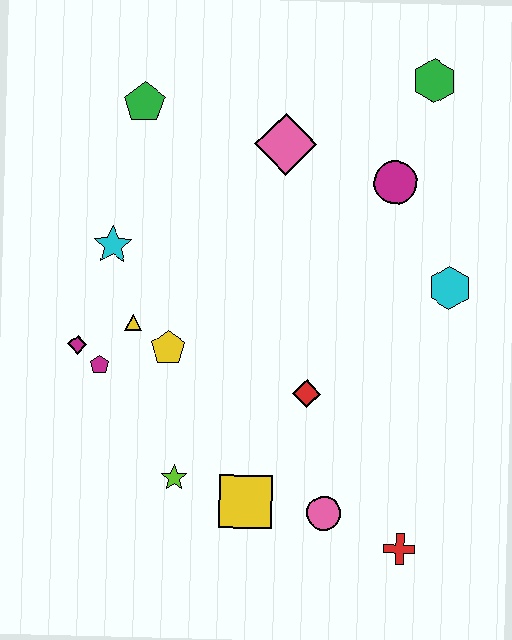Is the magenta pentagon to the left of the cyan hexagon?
Yes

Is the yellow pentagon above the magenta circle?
No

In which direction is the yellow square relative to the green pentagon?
The yellow square is below the green pentagon.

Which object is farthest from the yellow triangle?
The green hexagon is farthest from the yellow triangle.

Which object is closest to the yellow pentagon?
The yellow triangle is closest to the yellow pentagon.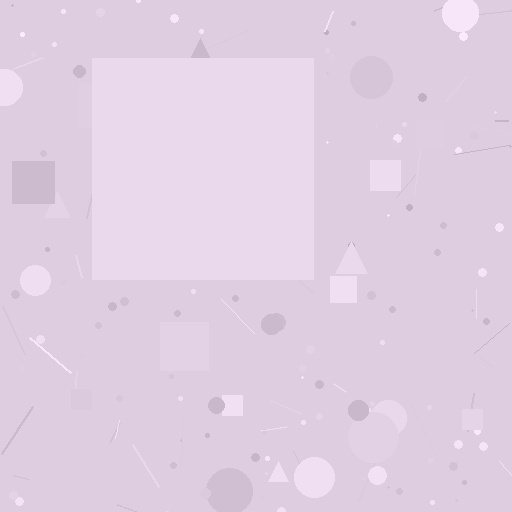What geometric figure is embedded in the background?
A square is embedded in the background.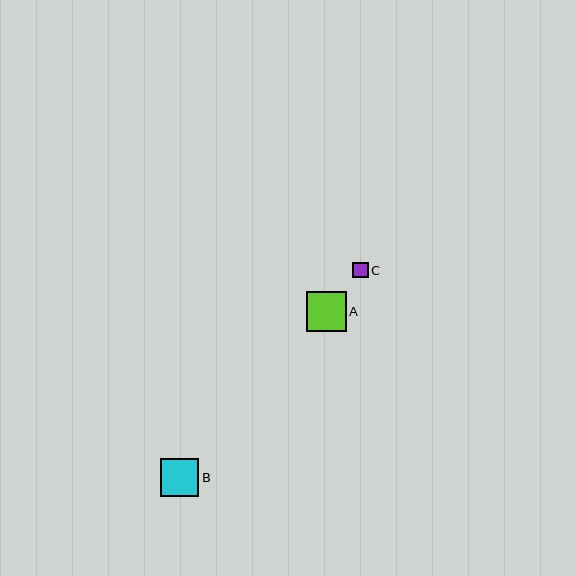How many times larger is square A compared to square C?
Square A is approximately 2.6 times the size of square C.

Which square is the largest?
Square A is the largest with a size of approximately 40 pixels.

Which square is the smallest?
Square C is the smallest with a size of approximately 15 pixels.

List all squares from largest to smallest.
From largest to smallest: A, B, C.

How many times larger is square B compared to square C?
Square B is approximately 2.5 times the size of square C.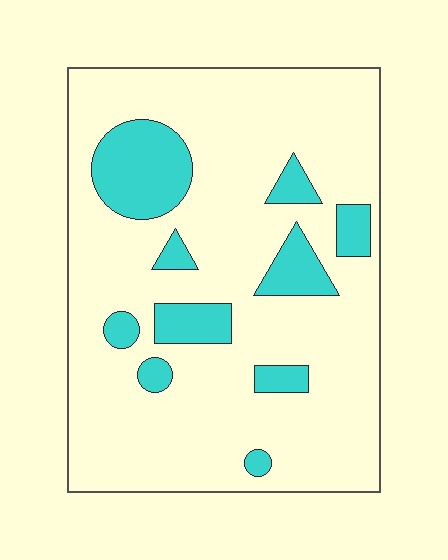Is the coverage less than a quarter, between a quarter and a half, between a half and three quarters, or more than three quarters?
Less than a quarter.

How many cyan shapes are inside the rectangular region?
10.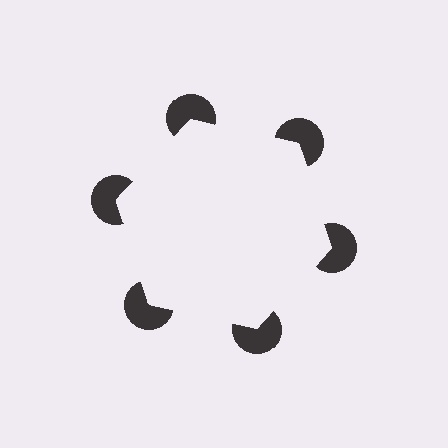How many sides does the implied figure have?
6 sides.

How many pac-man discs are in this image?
There are 6 — one at each vertex of the illusory hexagon.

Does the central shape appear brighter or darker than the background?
It typically appears slightly brighter than the background, even though no actual brightness change is drawn.